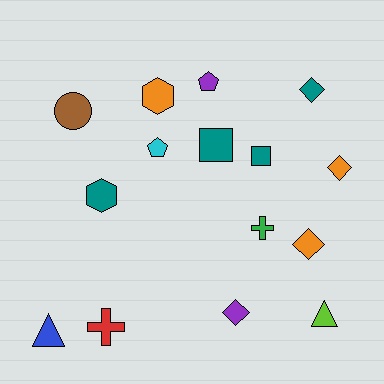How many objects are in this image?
There are 15 objects.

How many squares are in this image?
There are 2 squares.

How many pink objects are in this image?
There are no pink objects.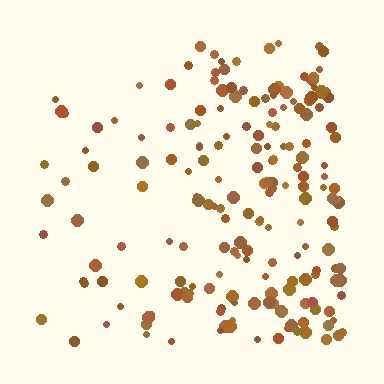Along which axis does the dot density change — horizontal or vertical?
Horizontal.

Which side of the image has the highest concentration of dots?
The right.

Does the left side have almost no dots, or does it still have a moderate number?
Still a moderate number, just noticeably fewer than the right.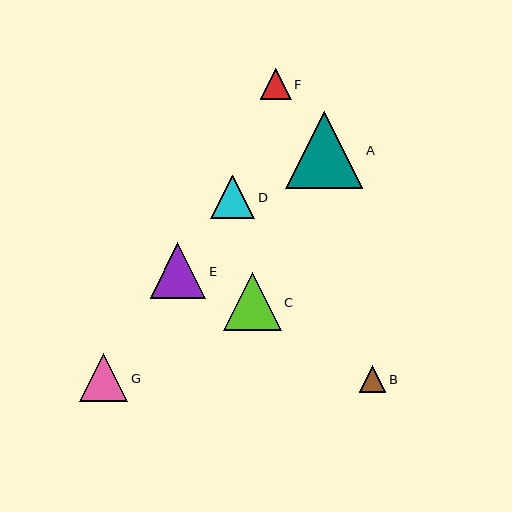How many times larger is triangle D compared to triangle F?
Triangle D is approximately 1.4 times the size of triangle F.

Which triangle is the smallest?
Triangle B is the smallest with a size of approximately 26 pixels.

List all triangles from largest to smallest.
From largest to smallest: A, C, E, G, D, F, B.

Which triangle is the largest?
Triangle A is the largest with a size of approximately 77 pixels.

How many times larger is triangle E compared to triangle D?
Triangle E is approximately 1.3 times the size of triangle D.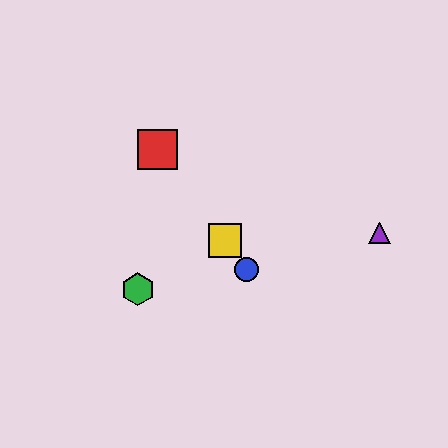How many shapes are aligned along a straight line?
3 shapes (the red square, the blue circle, the yellow square) are aligned along a straight line.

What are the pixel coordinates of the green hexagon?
The green hexagon is at (138, 289).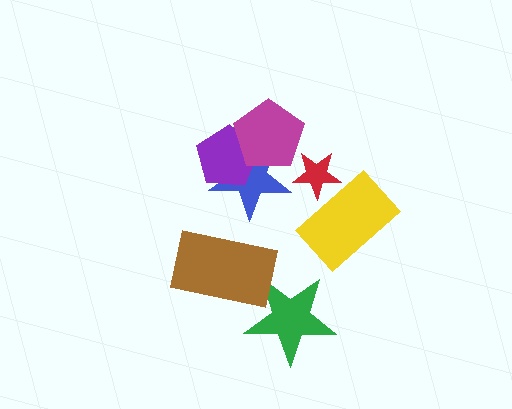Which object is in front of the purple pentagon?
The magenta pentagon is in front of the purple pentagon.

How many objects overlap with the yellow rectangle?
1 object overlaps with the yellow rectangle.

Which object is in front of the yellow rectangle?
The red star is in front of the yellow rectangle.